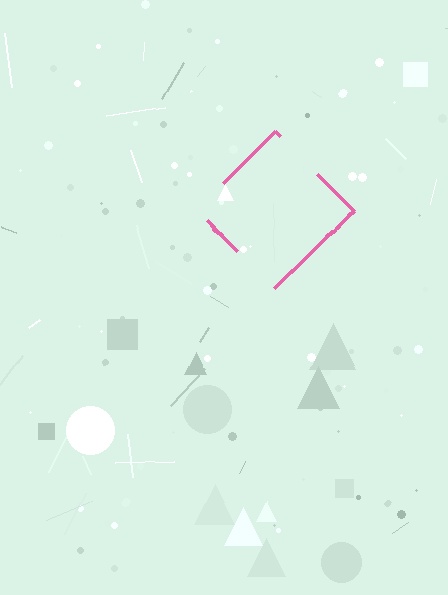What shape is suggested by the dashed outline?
The dashed outline suggests a diamond.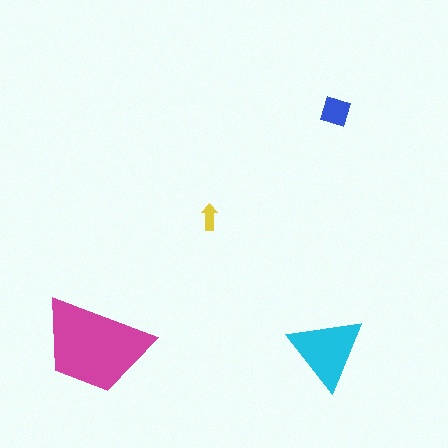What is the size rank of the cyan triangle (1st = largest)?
2nd.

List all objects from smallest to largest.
The yellow arrow, the blue diamond, the cyan triangle, the magenta trapezoid.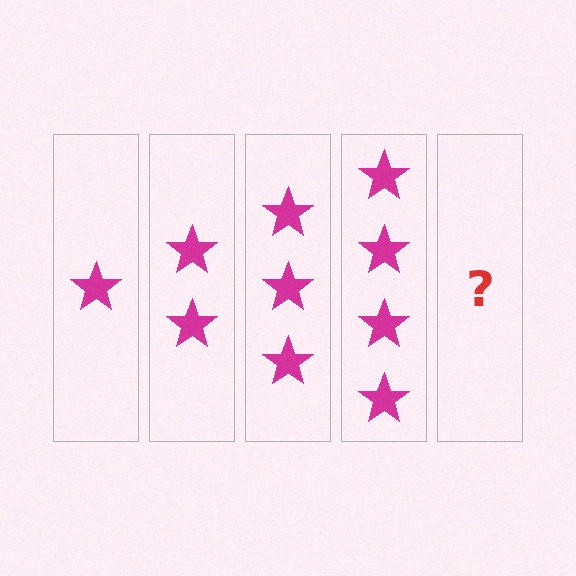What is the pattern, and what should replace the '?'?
The pattern is that each step adds one more star. The '?' should be 5 stars.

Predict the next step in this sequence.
The next step is 5 stars.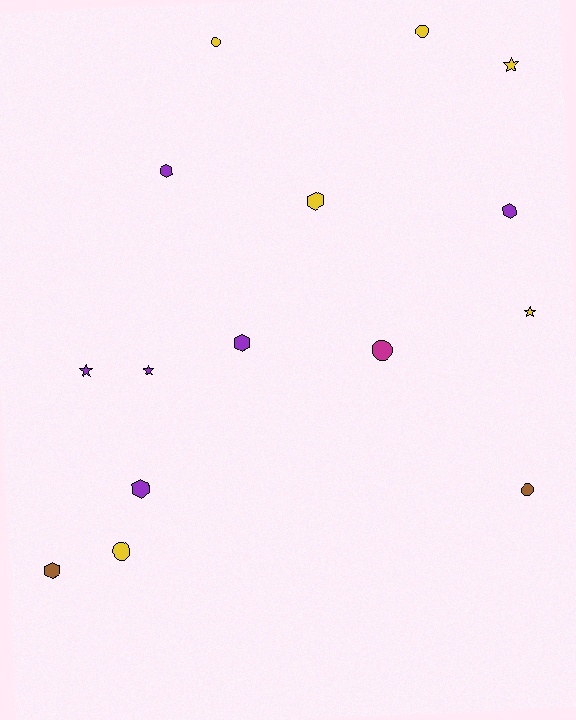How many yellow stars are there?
There are 2 yellow stars.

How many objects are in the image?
There are 15 objects.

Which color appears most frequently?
Purple, with 6 objects.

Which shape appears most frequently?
Hexagon, with 6 objects.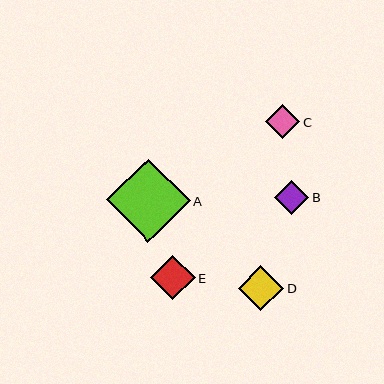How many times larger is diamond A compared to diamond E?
Diamond A is approximately 1.9 times the size of diamond E.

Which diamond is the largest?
Diamond A is the largest with a size of approximately 84 pixels.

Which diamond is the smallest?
Diamond C is the smallest with a size of approximately 34 pixels.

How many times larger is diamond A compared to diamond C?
Diamond A is approximately 2.5 times the size of diamond C.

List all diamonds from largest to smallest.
From largest to smallest: A, D, E, B, C.